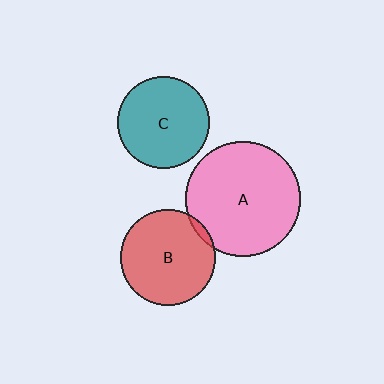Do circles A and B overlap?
Yes.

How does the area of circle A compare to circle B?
Approximately 1.4 times.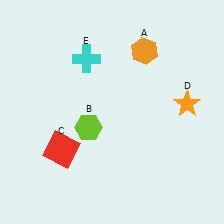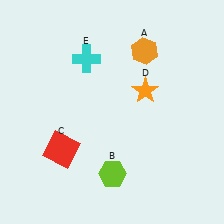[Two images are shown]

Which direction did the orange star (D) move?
The orange star (D) moved left.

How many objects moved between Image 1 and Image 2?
2 objects moved between the two images.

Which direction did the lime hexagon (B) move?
The lime hexagon (B) moved down.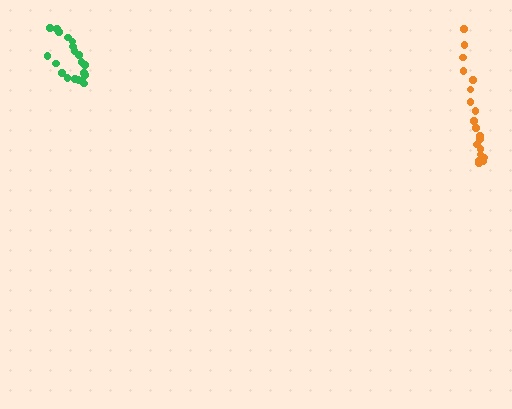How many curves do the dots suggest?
There are 2 distinct paths.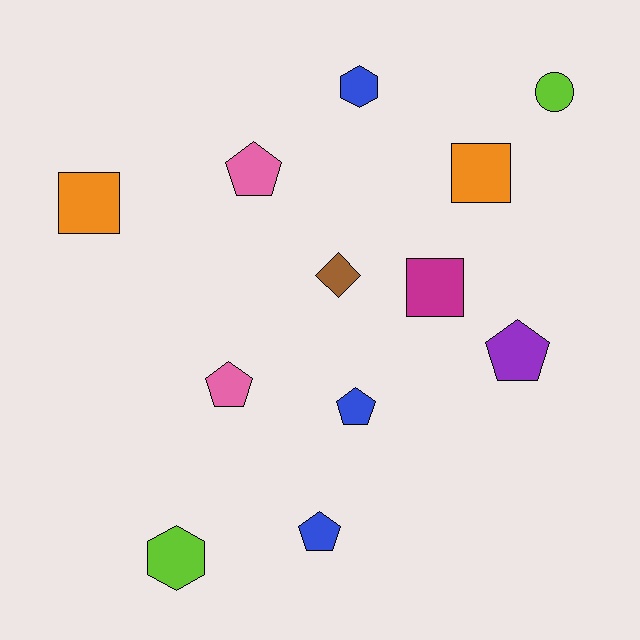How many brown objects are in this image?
There is 1 brown object.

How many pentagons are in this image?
There are 5 pentagons.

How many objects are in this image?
There are 12 objects.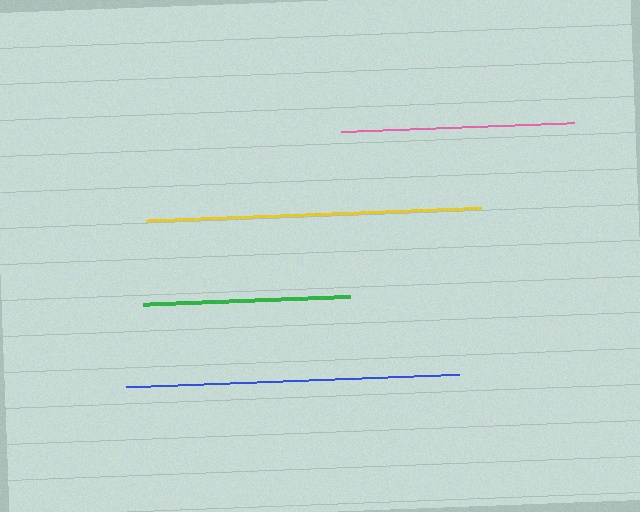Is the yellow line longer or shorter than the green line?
The yellow line is longer than the green line.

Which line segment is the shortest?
The green line is the shortest at approximately 206 pixels.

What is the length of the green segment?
The green segment is approximately 206 pixels long.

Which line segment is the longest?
The yellow line is the longest at approximately 335 pixels.